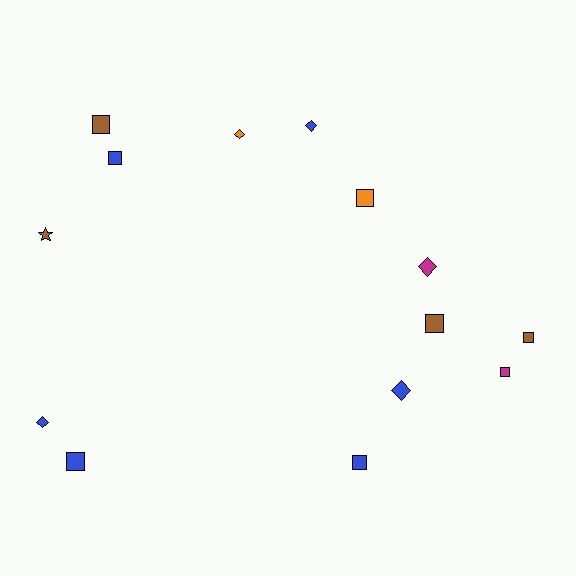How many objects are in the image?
There are 14 objects.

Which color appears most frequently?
Blue, with 6 objects.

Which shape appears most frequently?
Square, with 8 objects.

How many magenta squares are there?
There is 1 magenta square.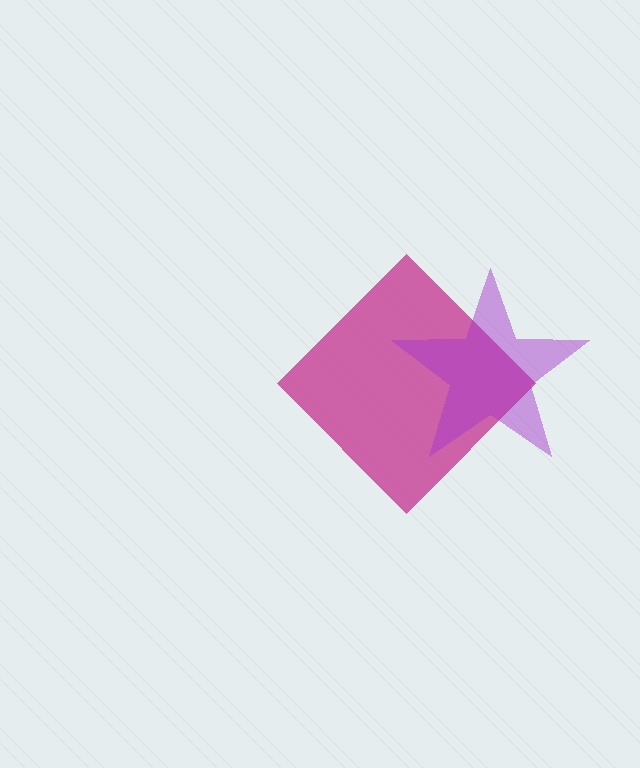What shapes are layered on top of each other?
The layered shapes are: a magenta diamond, a purple star.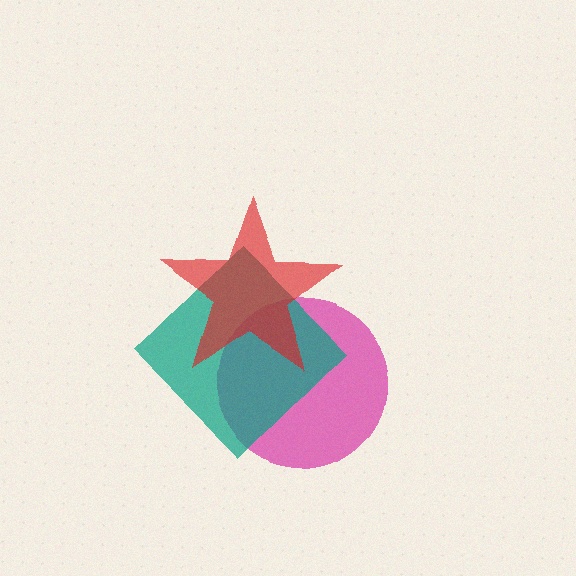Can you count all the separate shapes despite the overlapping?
Yes, there are 3 separate shapes.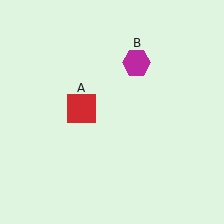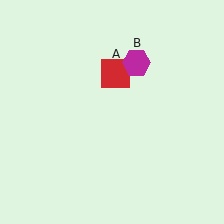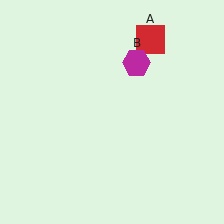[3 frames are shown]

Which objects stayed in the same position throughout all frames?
Magenta hexagon (object B) remained stationary.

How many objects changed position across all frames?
1 object changed position: red square (object A).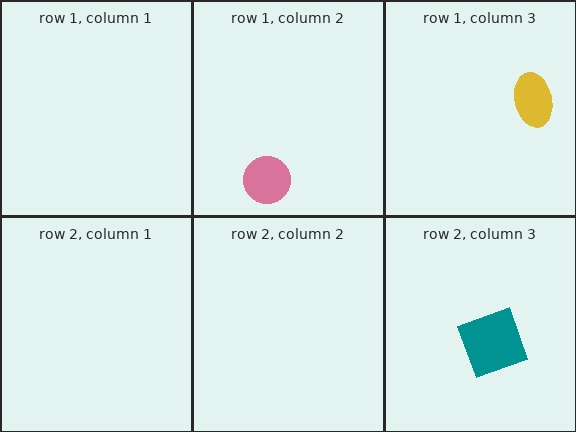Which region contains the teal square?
The row 2, column 3 region.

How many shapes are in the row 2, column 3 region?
1.